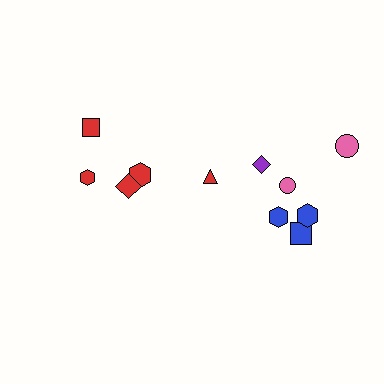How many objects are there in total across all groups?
There are 11 objects.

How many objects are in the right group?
There are 7 objects.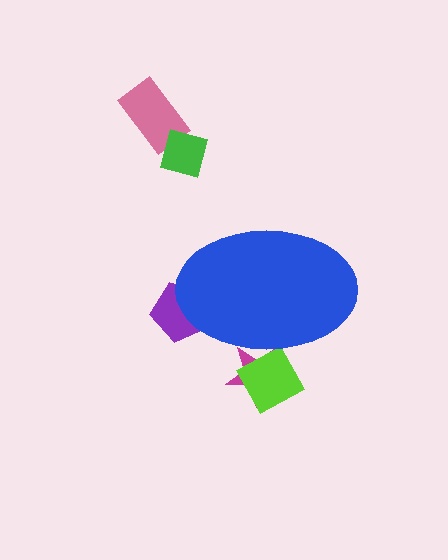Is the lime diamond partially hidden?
Yes, the lime diamond is partially hidden behind the blue ellipse.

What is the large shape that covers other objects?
A blue ellipse.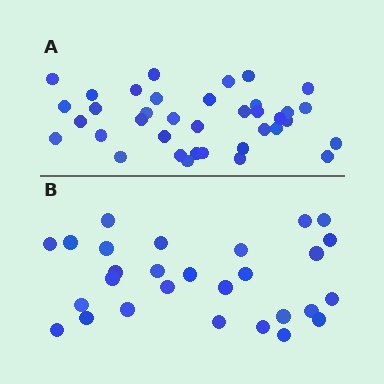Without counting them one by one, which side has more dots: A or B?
Region A (the top region) has more dots.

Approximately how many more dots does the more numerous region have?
Region A has roughly 8 or so more dots than region B.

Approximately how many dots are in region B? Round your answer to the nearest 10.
About 30 dots. (The exact count is 28, which rounds to 30.)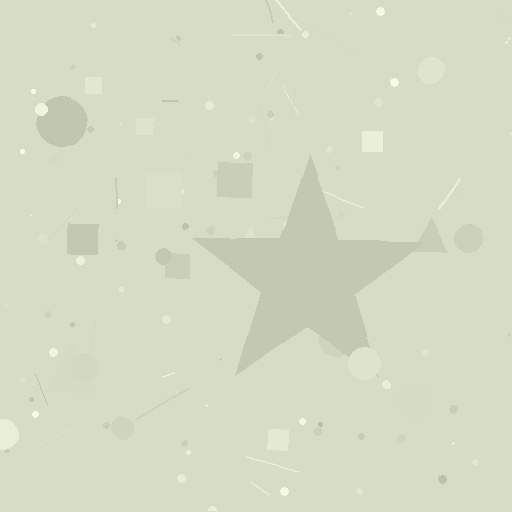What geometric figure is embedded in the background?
A star is embedded in the background.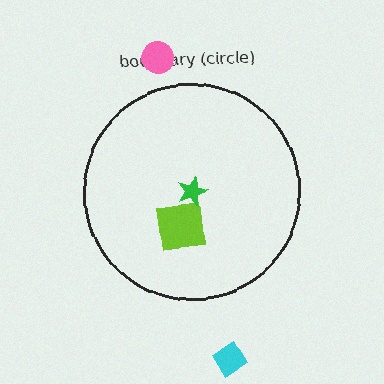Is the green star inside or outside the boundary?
Inside.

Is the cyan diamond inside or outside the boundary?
Outside.